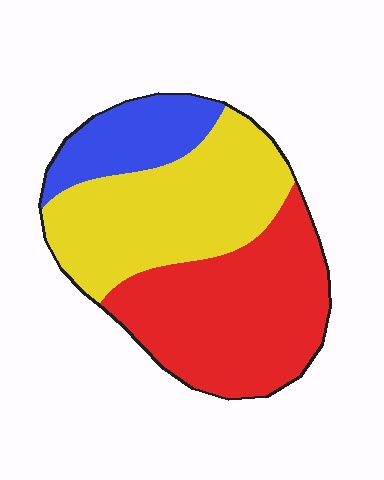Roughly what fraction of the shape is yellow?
Yellow takes up about two fifths (2/5) of the shape.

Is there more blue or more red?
Red.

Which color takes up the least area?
Blue, at roughly 15%.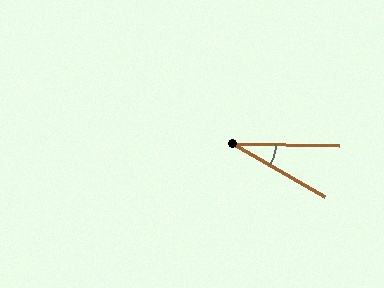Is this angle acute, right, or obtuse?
It is acute.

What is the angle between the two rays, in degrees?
Approximately 29 degrees.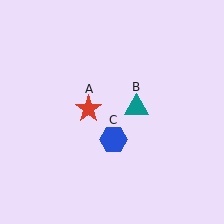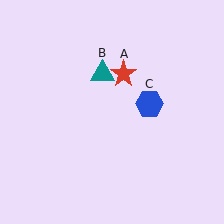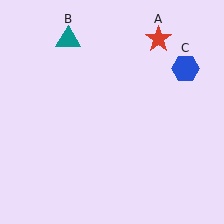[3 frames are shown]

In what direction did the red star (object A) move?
The red star (object A) moved up and to the right.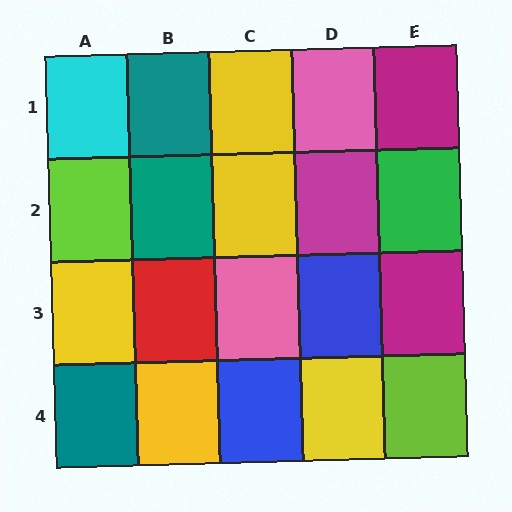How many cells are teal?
3 cells are teal.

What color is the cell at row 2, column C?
Yellow.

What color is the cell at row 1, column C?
Yellow.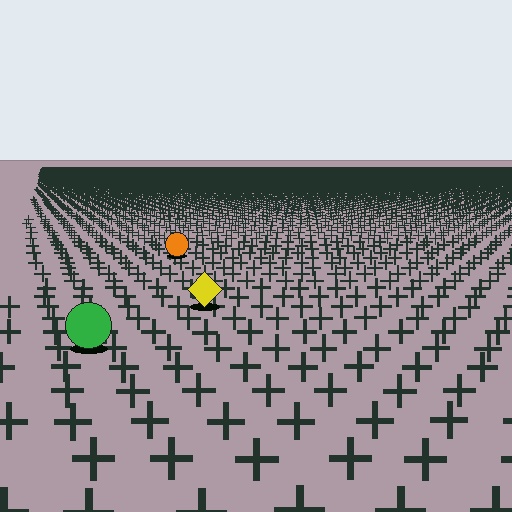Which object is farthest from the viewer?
The orange circle is farthest from the viewer. It appears smaller and the ground texture around it is denser.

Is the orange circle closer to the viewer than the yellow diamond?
No. The yellow diamond is closer — you can tell from the texture gradient: the ground texture is coarser near it.